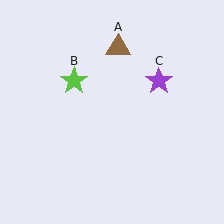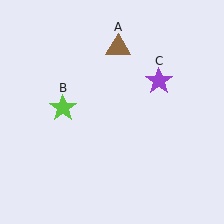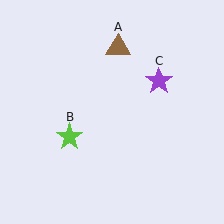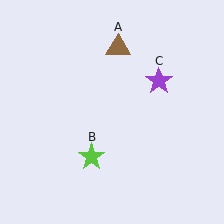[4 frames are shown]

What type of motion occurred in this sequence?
The lime star (object B) rotated counterclockwise around the center of the scene.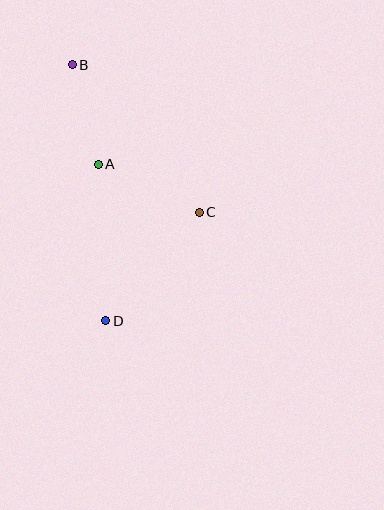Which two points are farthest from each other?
Points B and D are farthest from each other.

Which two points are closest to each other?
Points A and B are closest to each other.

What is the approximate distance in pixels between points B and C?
The distance between B and C is approximately 195 pixels.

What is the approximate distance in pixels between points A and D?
The distance between A and D is approximately 157 pixels.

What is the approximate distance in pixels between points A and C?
The distance between A and C is approximately 112 pixels.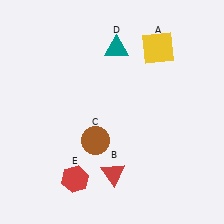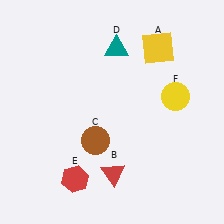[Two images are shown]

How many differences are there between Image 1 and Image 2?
There is 1 difference between the two images.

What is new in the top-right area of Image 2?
A yellow circle (F) was added in the top-right area of Image 2.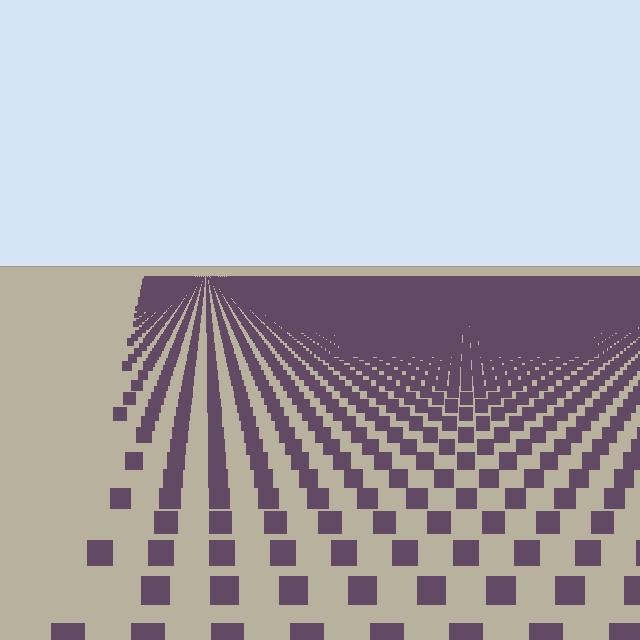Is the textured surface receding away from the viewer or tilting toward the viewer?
The surface is receding away from the viewer. Texture elements get smaller and denser toward the top.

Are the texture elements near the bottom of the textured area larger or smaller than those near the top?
Larger. Near the bottom, elements are closer to the viewer and appear at a bigger on-screen size.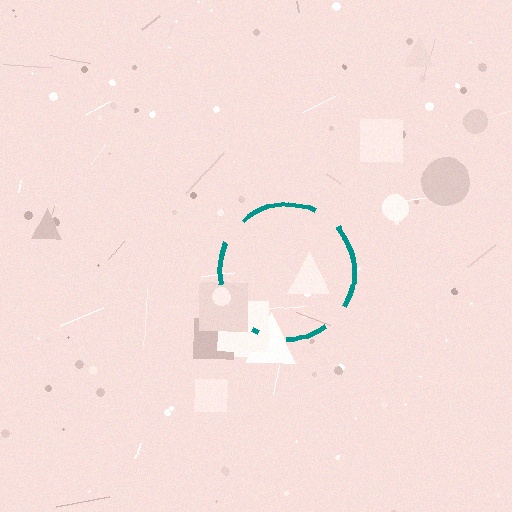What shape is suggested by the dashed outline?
The dashed outline suggests a circle.